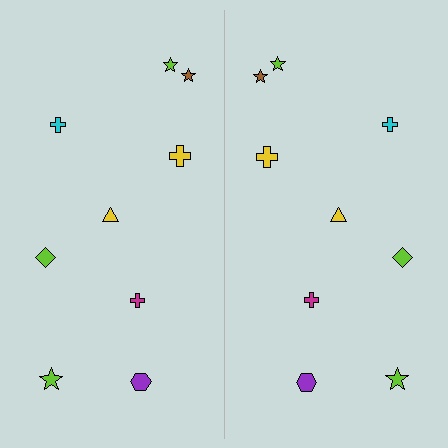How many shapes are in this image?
There are 18 shapes in this image.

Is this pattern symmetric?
Yes, this pattern has bilateral (reflection) symmetry.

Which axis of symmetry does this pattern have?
The pattern has a vertical axis of symmetry running through the center of the image.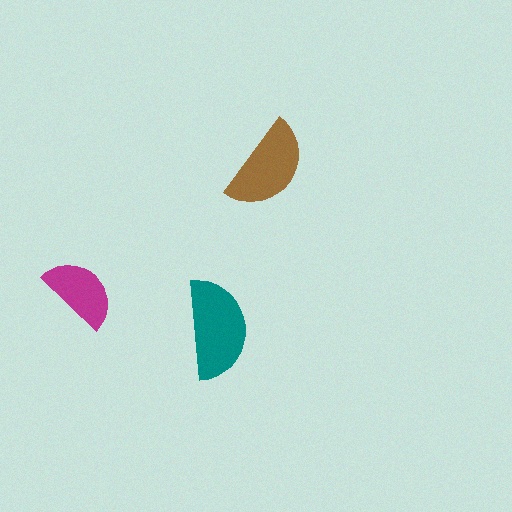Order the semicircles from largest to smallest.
the teal one, the brown one, the magenta one.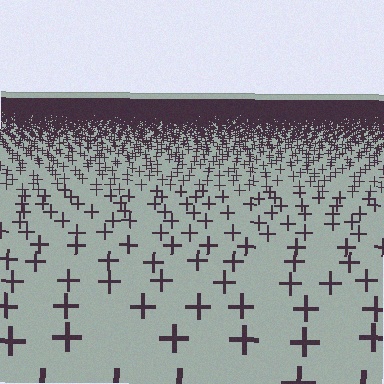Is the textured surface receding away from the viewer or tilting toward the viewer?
The surface is receding away from the viewer. Texture elements get smaller and denser toward the top.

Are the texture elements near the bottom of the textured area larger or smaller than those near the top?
Larger. Near the bottom, elements are closer to the viewer and appear at a bigger on-screen size.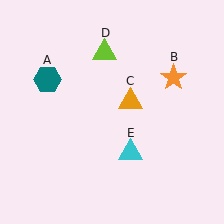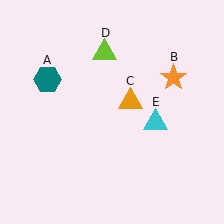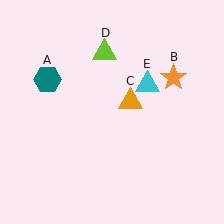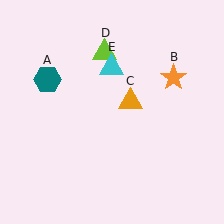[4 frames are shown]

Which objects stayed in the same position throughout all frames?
Teal hexagon (object A) and orange star (object B) and orange triangle (object C) and lime triangle (object D) remained stationary.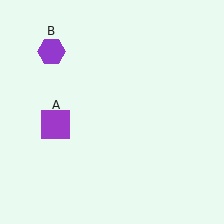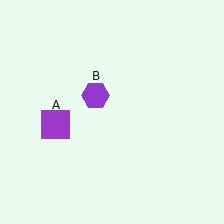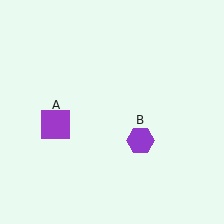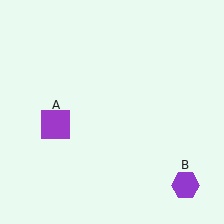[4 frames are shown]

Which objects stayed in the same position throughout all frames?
Purple square (object A) remained stationary.